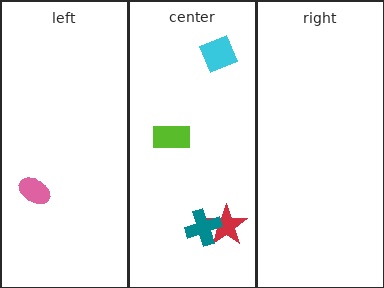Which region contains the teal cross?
The center region.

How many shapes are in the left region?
1.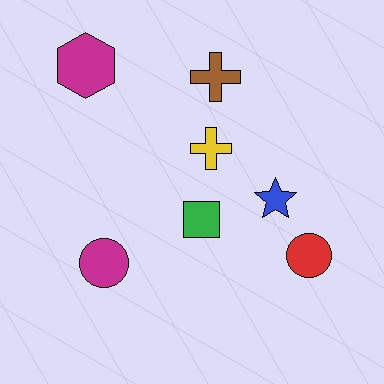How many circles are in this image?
There are 2 circles.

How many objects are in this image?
There are 7 objects.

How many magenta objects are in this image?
There are 2 magenta objects.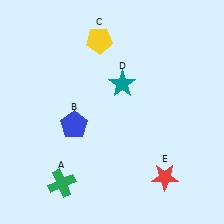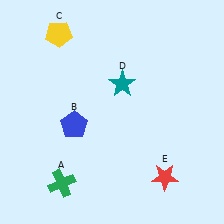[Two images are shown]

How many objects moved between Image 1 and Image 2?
1 object moved between the two images.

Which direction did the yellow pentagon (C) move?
The yellow pentagon (C) moved left.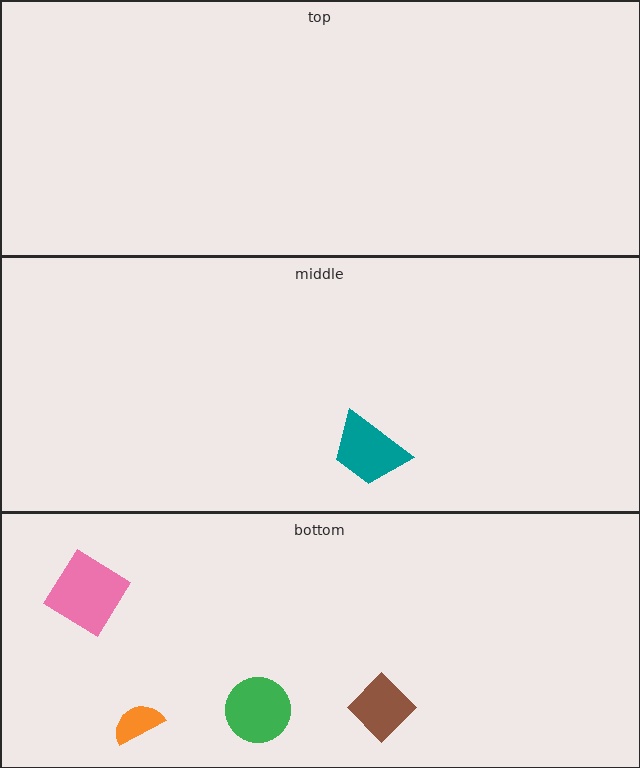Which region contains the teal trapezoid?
The middle region.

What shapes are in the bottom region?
The brown diamond, the green circle, the pink diamond, the orange semicircle.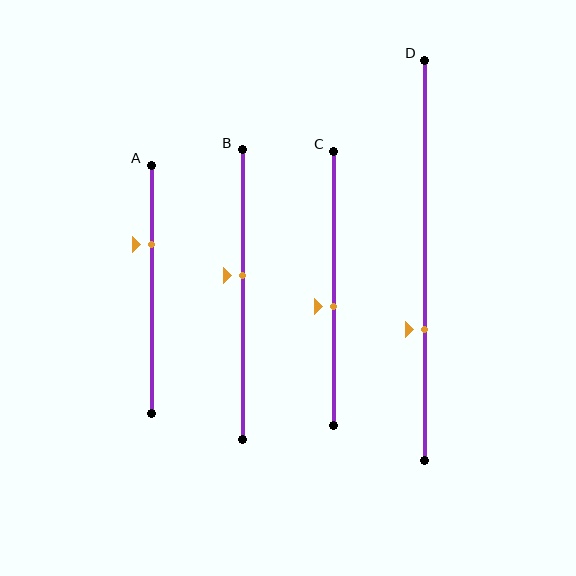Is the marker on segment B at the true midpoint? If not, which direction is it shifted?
No, the marker on segment B is shifted upward by about 7% of the segment length.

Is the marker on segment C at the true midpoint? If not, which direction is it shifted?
No, the marker on segment C is shifted downward by about 7% of the segment length.